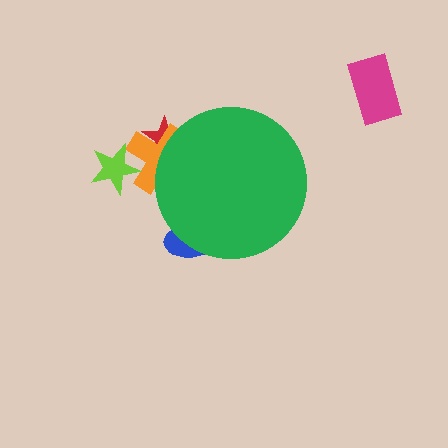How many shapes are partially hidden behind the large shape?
3 shapes are partially hidden.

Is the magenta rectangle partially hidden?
No, the magenta rectangle is fully visible.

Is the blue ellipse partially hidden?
Yes, the blue ellipse is partially hidden behind the green circle.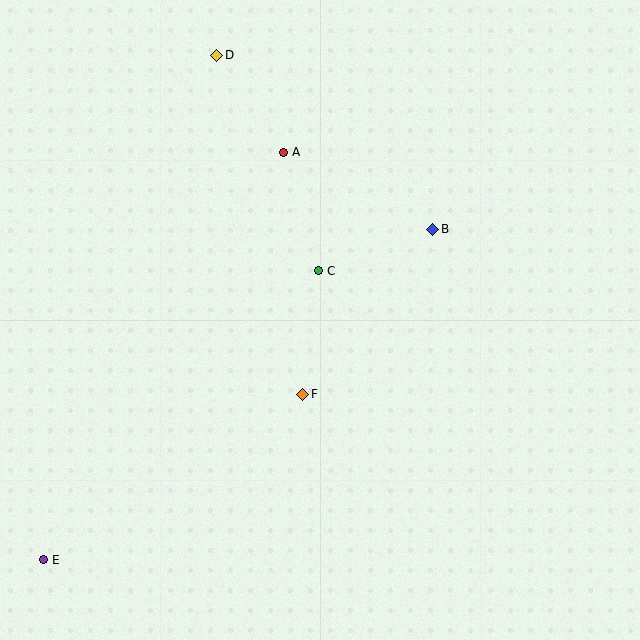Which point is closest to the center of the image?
Point C at (319, 271) is closest to the center.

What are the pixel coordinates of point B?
Point B is at (433, 229).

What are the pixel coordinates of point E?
Point E is at (44, 560).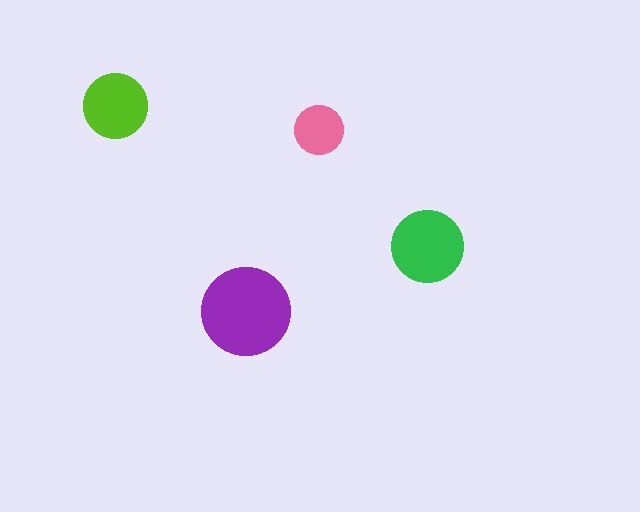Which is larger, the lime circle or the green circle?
The green one.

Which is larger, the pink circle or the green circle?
The green one.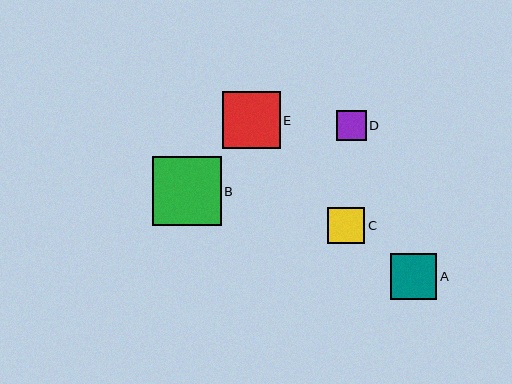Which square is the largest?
Square B is the largest with a size of approximately 69 pixels.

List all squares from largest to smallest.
From largest to smallest: B, E, A, C, D.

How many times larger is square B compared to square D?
Square B is approximately 2.3 times the size of square D.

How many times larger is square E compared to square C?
Square E is approximately 1.6 times the size of square C.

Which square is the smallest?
Square D is the smallest with a size of approximately 30 pixels.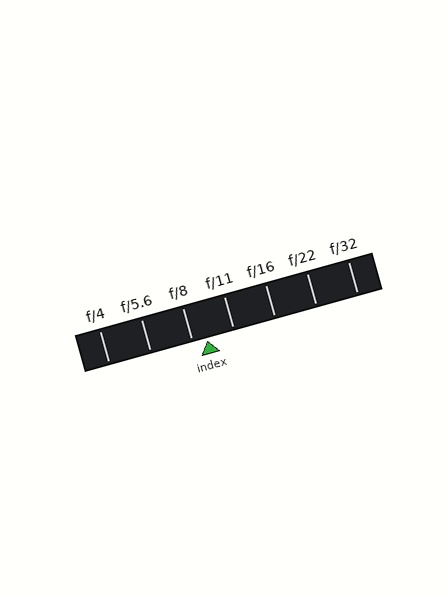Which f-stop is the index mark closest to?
The index mark is closest to f/8.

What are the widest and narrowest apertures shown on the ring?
The widest aperture shown is f/4 and the narrowest is f/32.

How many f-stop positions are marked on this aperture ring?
There are 7 f-stop positions marked.